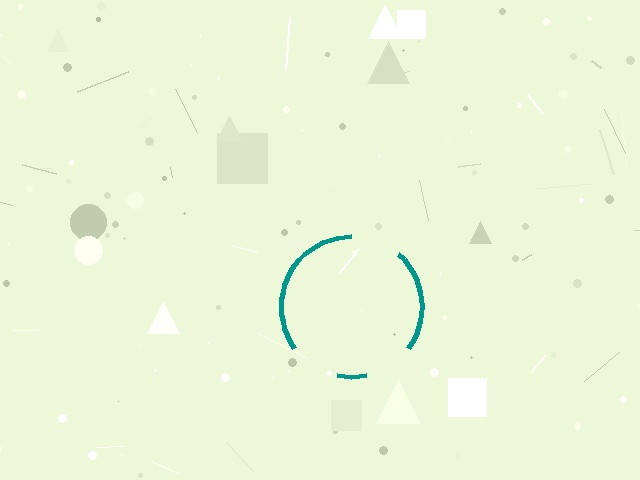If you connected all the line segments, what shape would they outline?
They would outline a circle.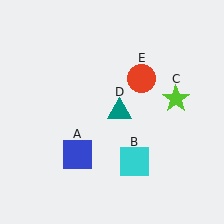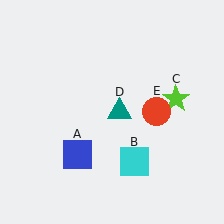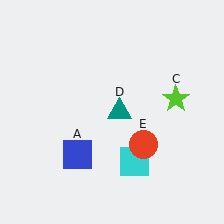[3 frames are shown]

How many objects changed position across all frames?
1 object changed position: red circle (object E).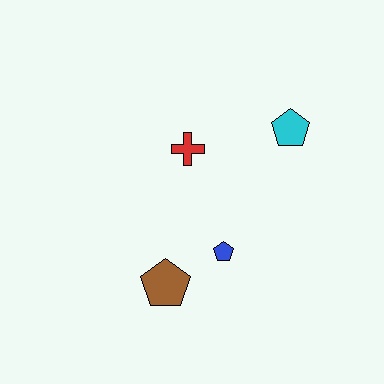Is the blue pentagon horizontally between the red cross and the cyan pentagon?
Yes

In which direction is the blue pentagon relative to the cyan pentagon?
The blue pentagon is below the cyan pentagon.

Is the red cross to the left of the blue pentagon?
Yes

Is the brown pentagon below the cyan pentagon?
Yes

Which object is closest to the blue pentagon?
The brown pentagon is closest to the blue pentagon.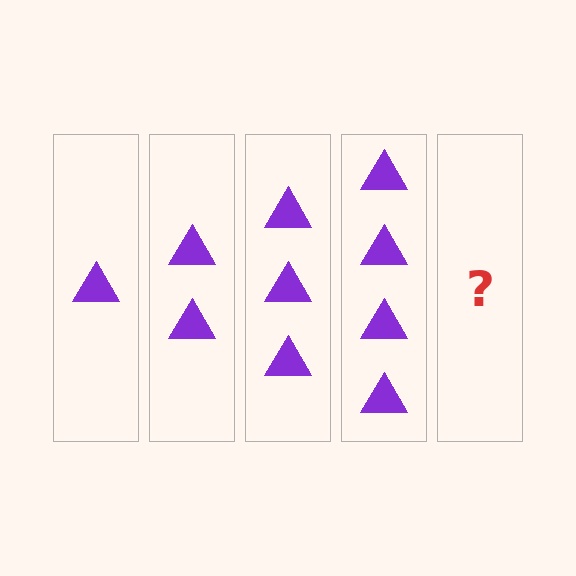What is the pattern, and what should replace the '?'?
The pattern is that each step adds one more triangle. The '?' should be 5 triangles.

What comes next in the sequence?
The next element should be 5 triangles.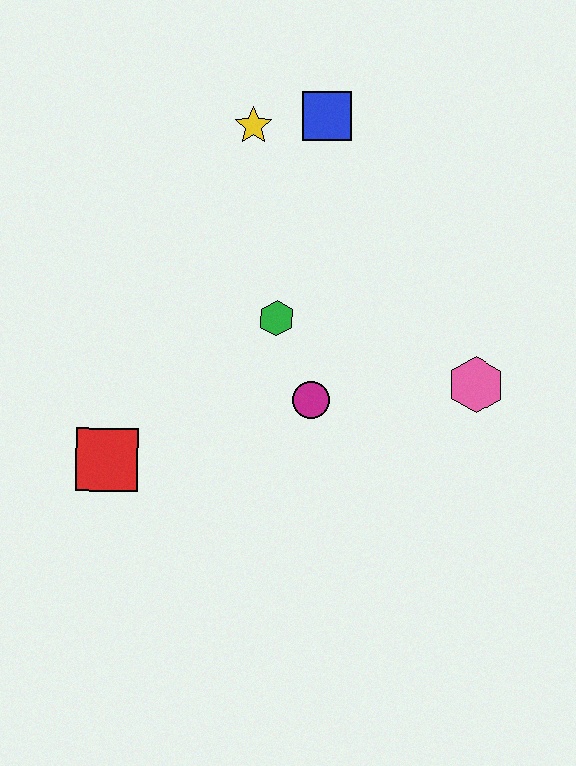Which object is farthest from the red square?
The blue square is farthest from the red square.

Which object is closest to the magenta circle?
The green hexagon is closest to the magenta circle.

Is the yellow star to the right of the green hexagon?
No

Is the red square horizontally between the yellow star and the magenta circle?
No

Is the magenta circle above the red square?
Yes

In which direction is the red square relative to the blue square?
The red square is below the blue square.